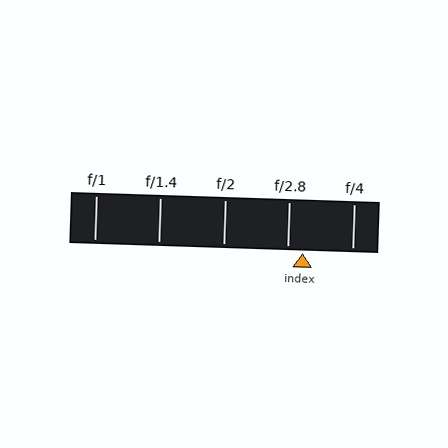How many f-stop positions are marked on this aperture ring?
There are 5 f-stop positions marked.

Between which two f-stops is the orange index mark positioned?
The index mark is between f/2.8 and f/4.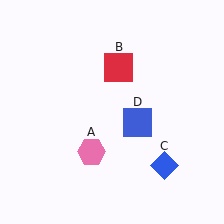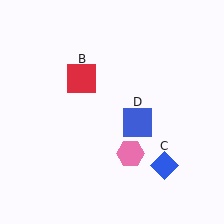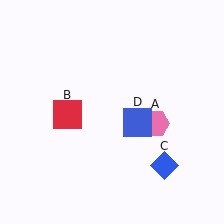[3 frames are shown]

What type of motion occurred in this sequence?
The pink hexagon (object A), red square (object B) rotated counterclockwise around the center of the scene.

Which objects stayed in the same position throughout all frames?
Blue diamond (object C) and blue square (object D) remained stationary.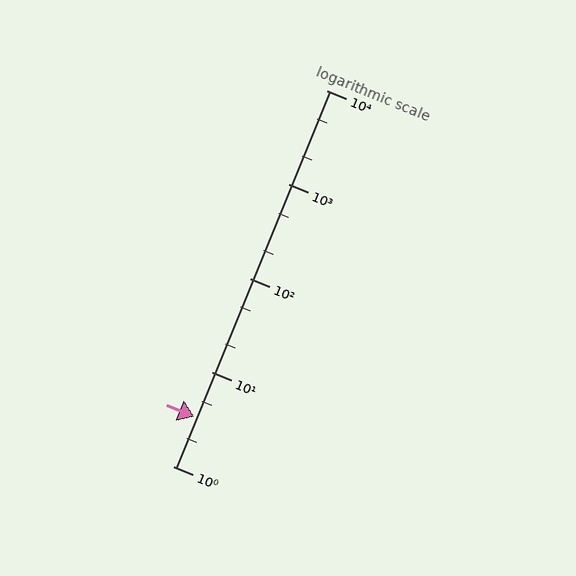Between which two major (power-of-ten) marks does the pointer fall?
The pointer is between 1 and 10.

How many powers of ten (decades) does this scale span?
The scale spans 4 decades, from 1 to 10000.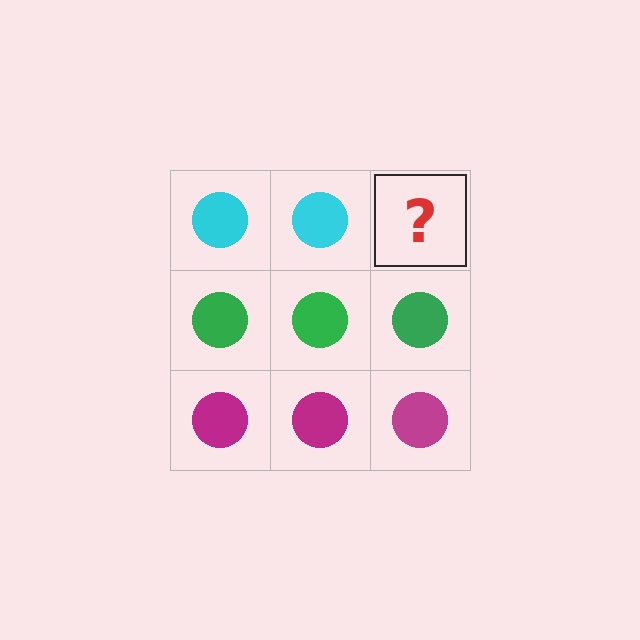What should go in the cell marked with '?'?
The missing cell should contain a cyan circle.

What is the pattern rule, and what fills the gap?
The rule is that each row has a consistent color. The gap should be filled with a cyan circle.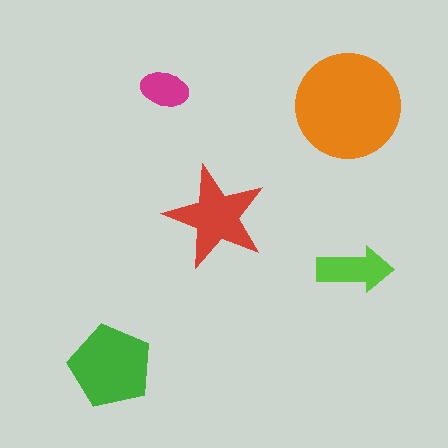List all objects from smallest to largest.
The magenta ellipse, the lime arrow, the red star, the green pentagon, the orange circle.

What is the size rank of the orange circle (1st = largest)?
1st.